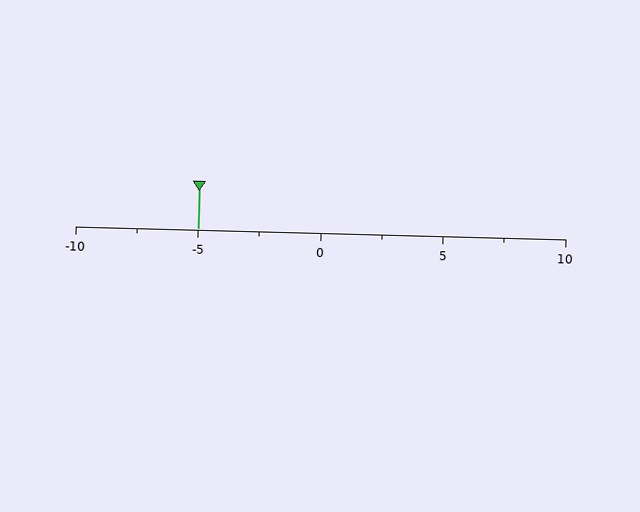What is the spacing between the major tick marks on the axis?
The major ticks are spaced 5 apart.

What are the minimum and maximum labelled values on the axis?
The axis runs from -10 to 10.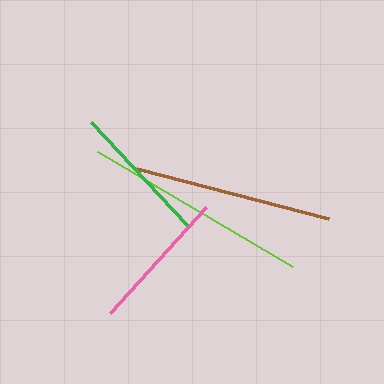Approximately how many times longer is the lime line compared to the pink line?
The lime line is approximately 1.6 times the length of the pink line.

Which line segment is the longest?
The lime line is the longest at approximately 227 pixels.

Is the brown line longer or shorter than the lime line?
The lime line is longer than the brown line.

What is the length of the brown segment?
The brown segment is approximately 198 pixels long.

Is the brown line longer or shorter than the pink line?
The brown line is longer than the pink line.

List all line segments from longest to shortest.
From longest to shortest: lime, brown, pink, green.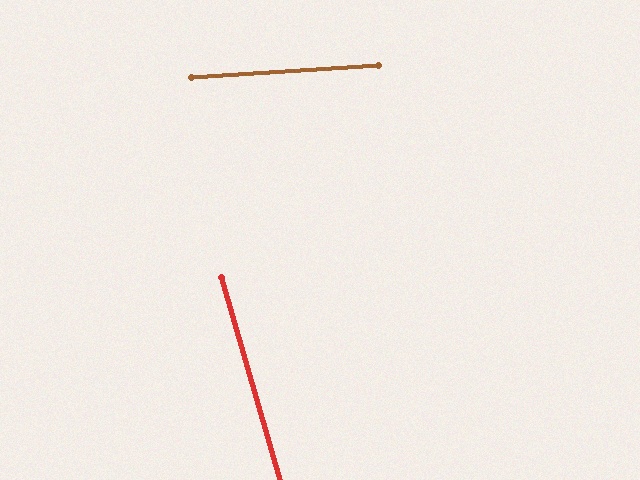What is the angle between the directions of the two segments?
Approximately 78 degrees.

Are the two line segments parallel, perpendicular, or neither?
Neither parallel nor perpendicular — they differ by about 78°.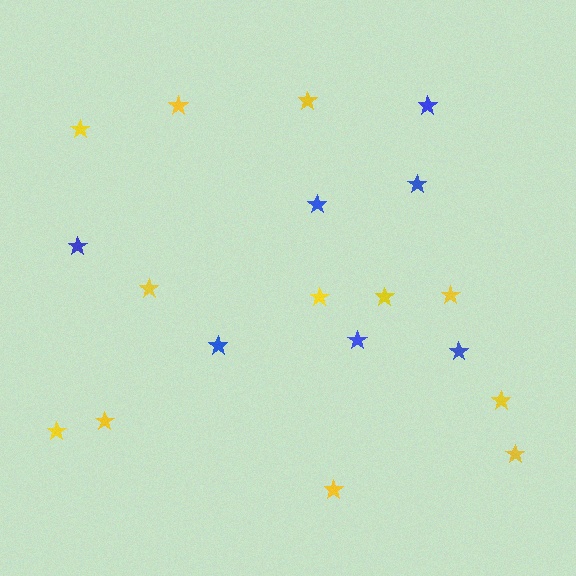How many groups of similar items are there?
There are 2 groups: one group of yellow stars (12) and one group of blue stars (7).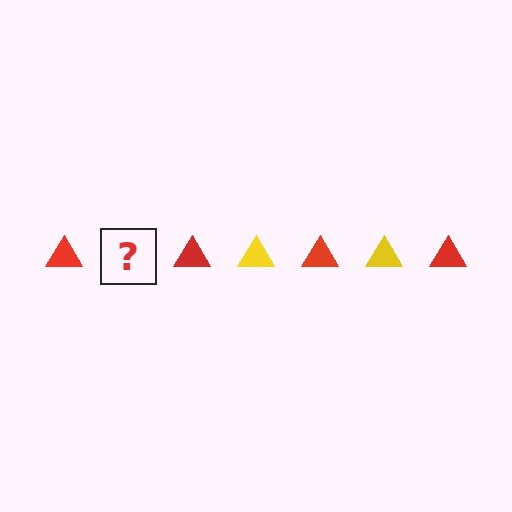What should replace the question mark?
The question mark should be replaced with a yellow triangle.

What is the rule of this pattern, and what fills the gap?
The rule is that the pattern cycles through red, yellow triangles. The gap should be filled with a yellow triangle.